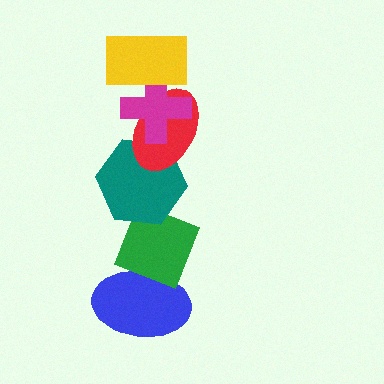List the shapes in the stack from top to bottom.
From top to bottom: the yellow rectangle, the magenta cross, the red ellipse, the teal hexagon, the green diamond, the blue ellipse.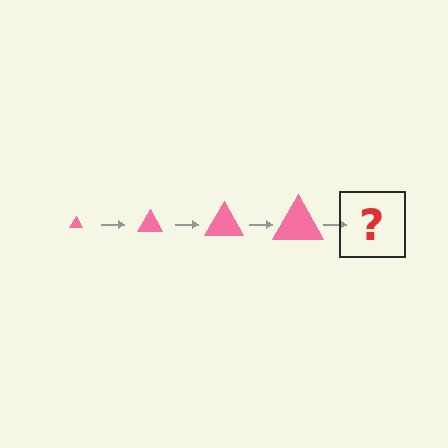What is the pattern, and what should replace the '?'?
The pattern is that the triangle gets progressively larger each step. The '?' should be a pink triangle, larger than the previous one.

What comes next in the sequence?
The next element should be a pink triangle, larger than the previous one.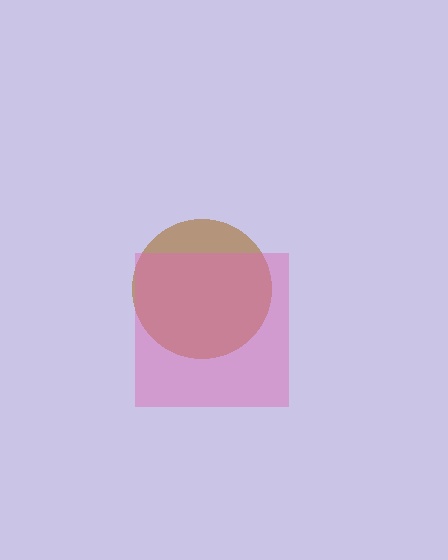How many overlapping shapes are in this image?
There are 2 overlapping shapes in the image.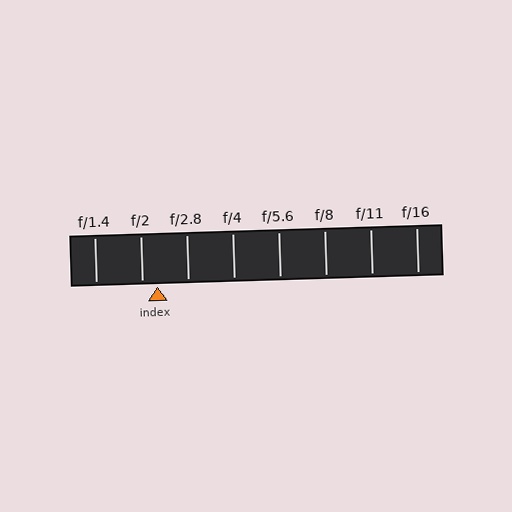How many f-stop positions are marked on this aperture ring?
There are 8 f-stop positions marked.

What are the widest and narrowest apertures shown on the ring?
The widest aperture shown is f/1.4 and the narrowest is f/16.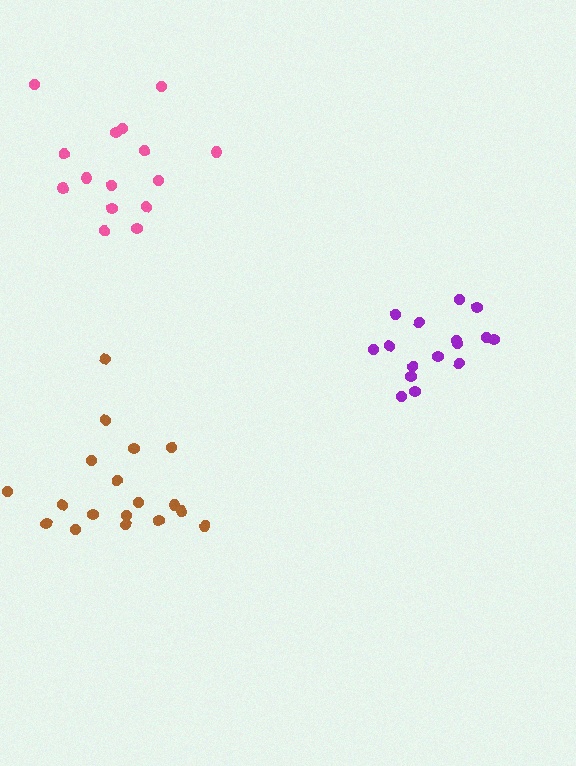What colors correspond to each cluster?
The clusters are colored: brown, purple, pink.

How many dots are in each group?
Group 1: 18 dots, Group 2: 16 dots, Group 3: 15 dots (49 total).